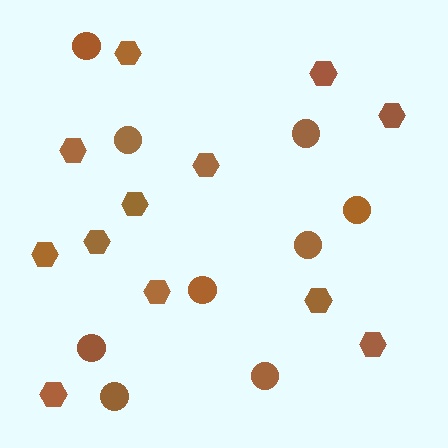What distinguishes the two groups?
There are 2 groups: one group of hexagons (12) and one group of circles (9).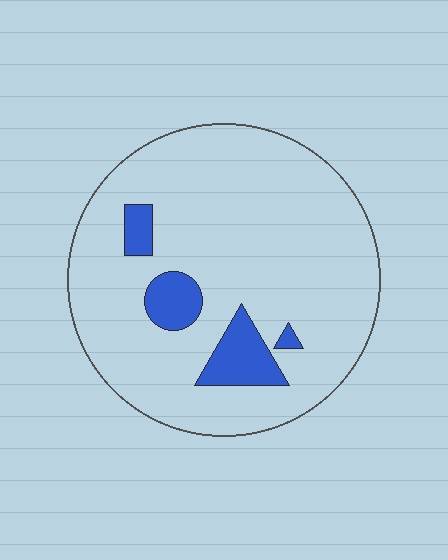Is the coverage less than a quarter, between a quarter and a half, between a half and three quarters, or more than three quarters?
Less than a quarter.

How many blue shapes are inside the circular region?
4.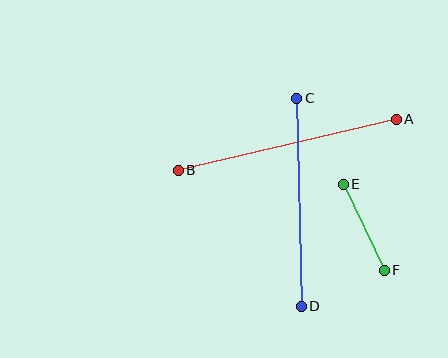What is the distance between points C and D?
The distance is approximately 208 pixels.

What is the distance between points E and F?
The distance is approximately 95 pixels.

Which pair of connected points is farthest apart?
Points A and B are farthest apart.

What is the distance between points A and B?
The distance is approximately 224 pixels.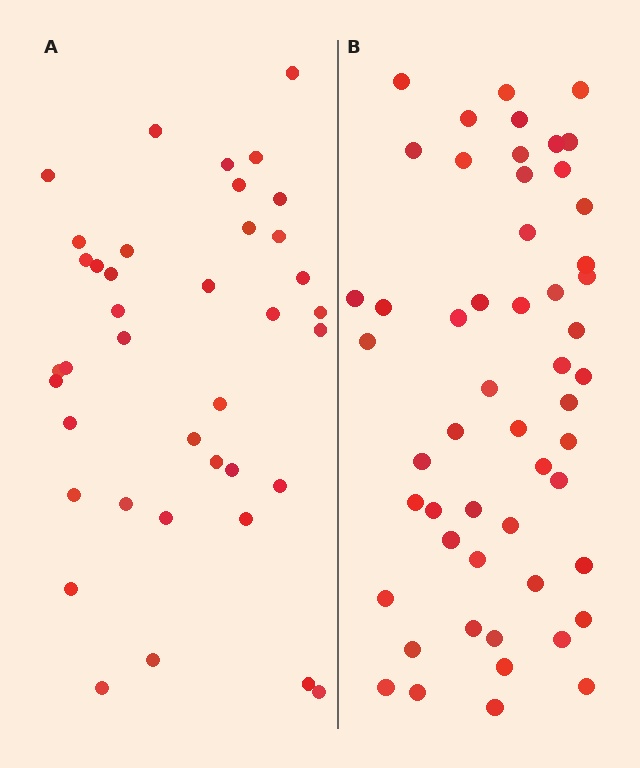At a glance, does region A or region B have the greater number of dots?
Region B (the right region) has more dots.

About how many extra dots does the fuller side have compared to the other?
Region B has approximately 15 more dots than region A.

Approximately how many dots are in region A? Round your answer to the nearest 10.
About 40 dots. (The exact count is 39, which rounds to 40.)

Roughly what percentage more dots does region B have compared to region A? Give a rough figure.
About 35% more.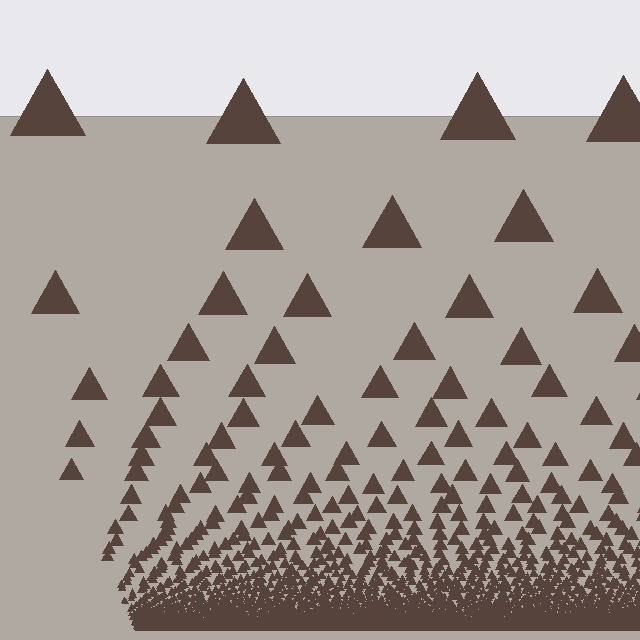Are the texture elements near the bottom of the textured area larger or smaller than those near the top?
Smaller. The gradient is inverted — elements near the bottom are smaller and denser.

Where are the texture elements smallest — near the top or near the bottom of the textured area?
Near the bottom.